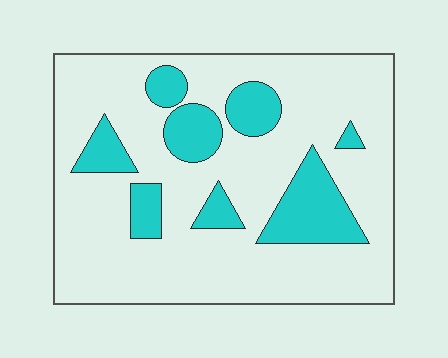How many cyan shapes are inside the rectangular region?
8.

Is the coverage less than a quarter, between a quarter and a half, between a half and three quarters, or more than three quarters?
Less than a quarter.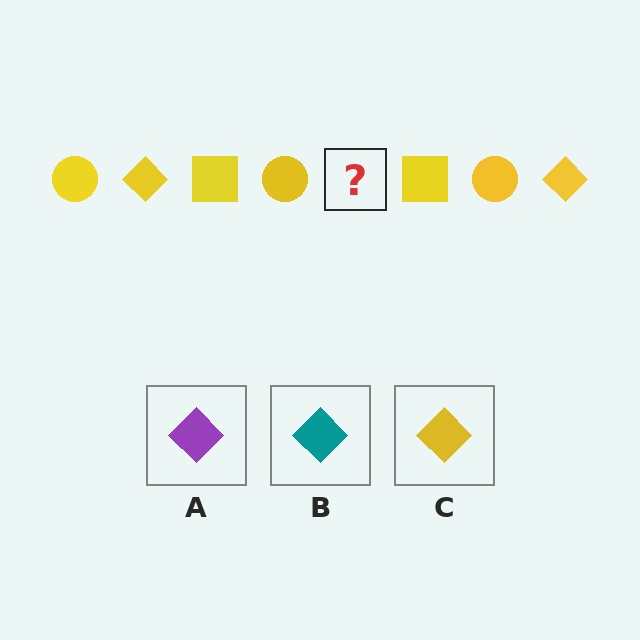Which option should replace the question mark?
Option C.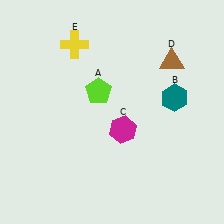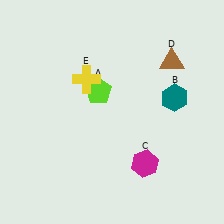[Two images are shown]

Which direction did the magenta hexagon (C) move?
The magenta hexagon (C) moved down.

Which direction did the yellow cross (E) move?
The yellow cross (E) moved down.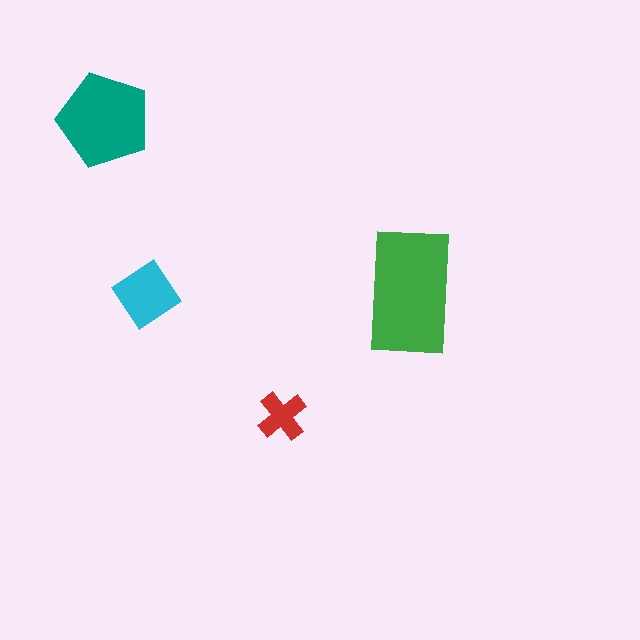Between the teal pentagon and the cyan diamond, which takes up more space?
The teal pentagon.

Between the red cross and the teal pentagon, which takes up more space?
The teal pentagon.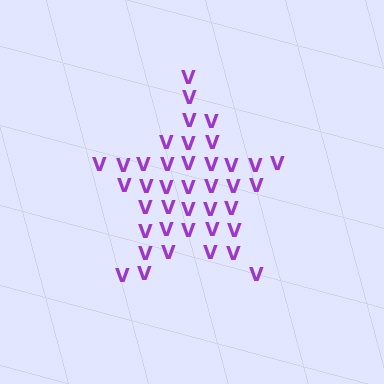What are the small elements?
The small elements are letter V's.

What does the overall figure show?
The overall figure shows a star.